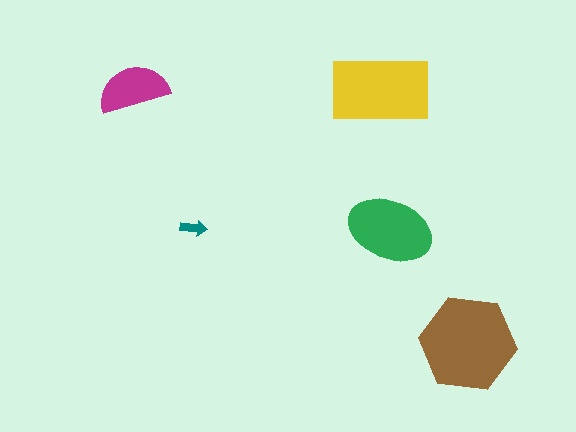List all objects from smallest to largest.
The teal arrow, the magenta semicircle, the green ellipse, the yellow rectangle, the brown hexagon.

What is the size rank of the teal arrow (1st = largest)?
5th.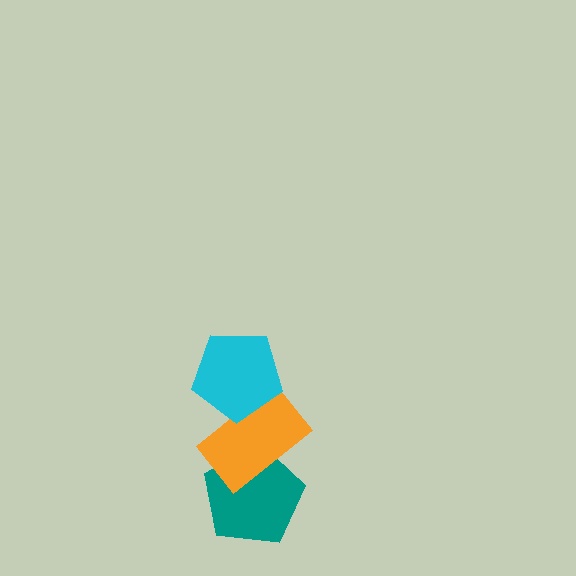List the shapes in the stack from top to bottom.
From top to bottom: the cyan pentagon, the orange rectangle, the teal pentagon.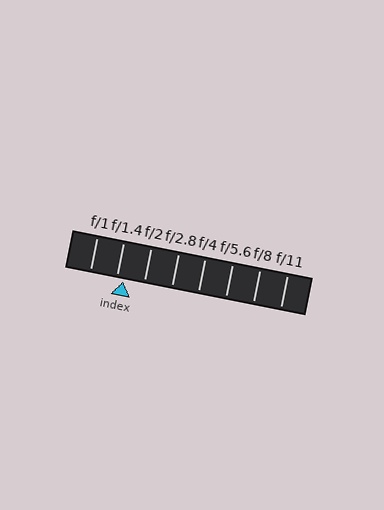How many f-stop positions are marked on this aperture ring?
There are 8 f-stop positions marked.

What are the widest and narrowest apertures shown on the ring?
The widest aperture shown is f/1 and the narrowest is f/11.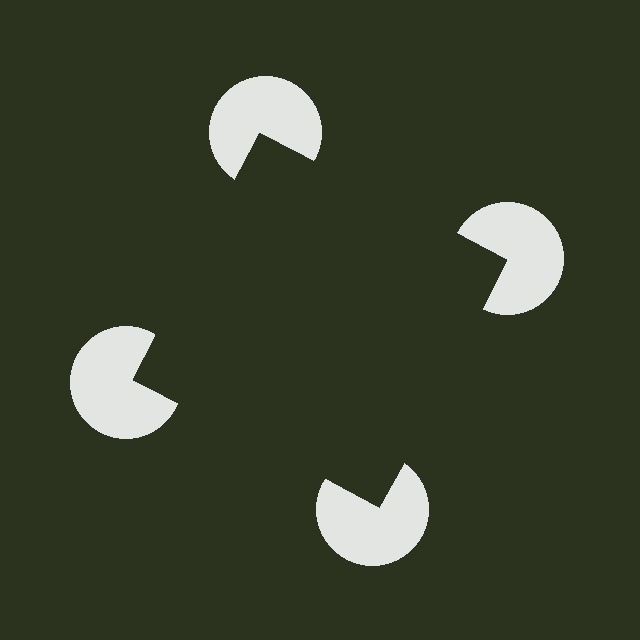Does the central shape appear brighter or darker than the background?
It typically appears slightly darker than the background, even though no actual brightness change is drawn.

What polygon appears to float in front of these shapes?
An illusory square — its edges are inferred from the aligned wedge cuts in the pac-man discs, not physically drawn.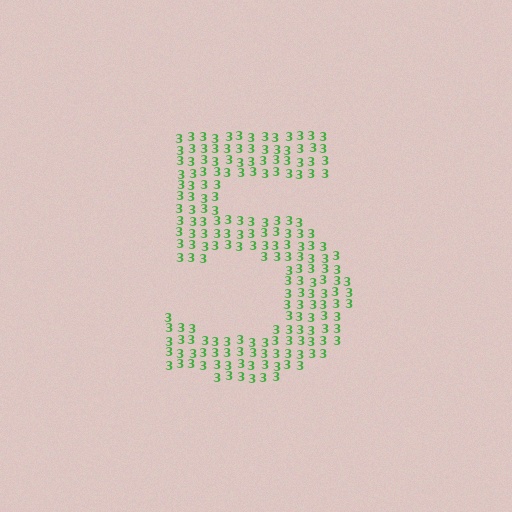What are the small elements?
The small elements are digit 3's.